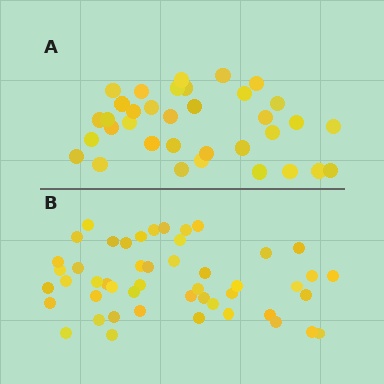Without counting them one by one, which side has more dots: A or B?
Region B (the bottom region) has more dots.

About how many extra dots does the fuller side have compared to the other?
Region B has approximately 15 more dots than region A.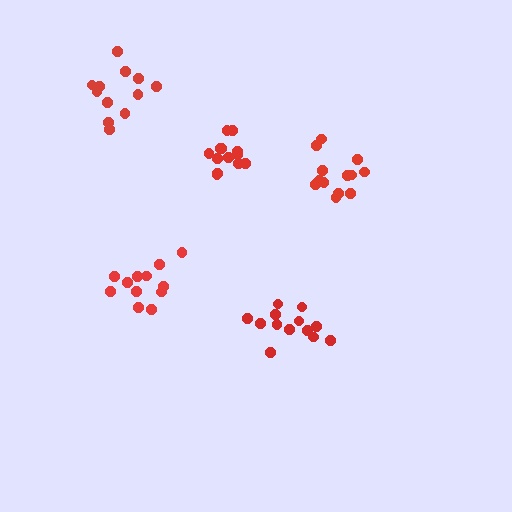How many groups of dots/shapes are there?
There are 5 groups.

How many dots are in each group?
Group 1: 13 dots, Group 2: 12 dots, Group 3: 13 dots, Group 4: 13 dots, Group 5: 12 dots (63 total).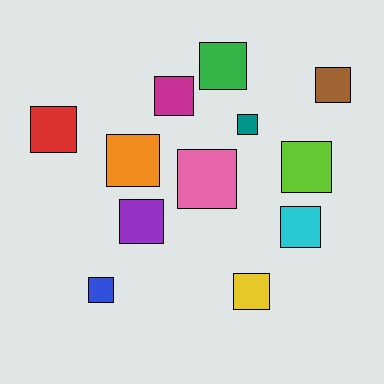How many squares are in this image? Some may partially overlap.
There are 12 squares.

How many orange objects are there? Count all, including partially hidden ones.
There is 1 orange object.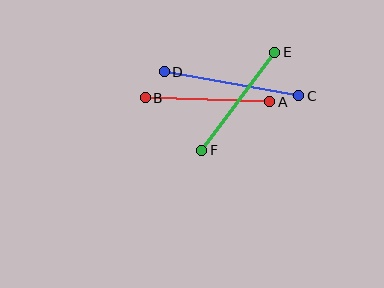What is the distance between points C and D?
The distance is approximately 137 pixels.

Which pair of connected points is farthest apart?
Points C and D are farthest apart.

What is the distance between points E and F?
The distance is approximately 122 pixels.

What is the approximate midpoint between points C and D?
The midpoint is at approximately (231, 84) pixels.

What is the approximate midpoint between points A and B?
The midpoint is at approximately (208, 100) pixels.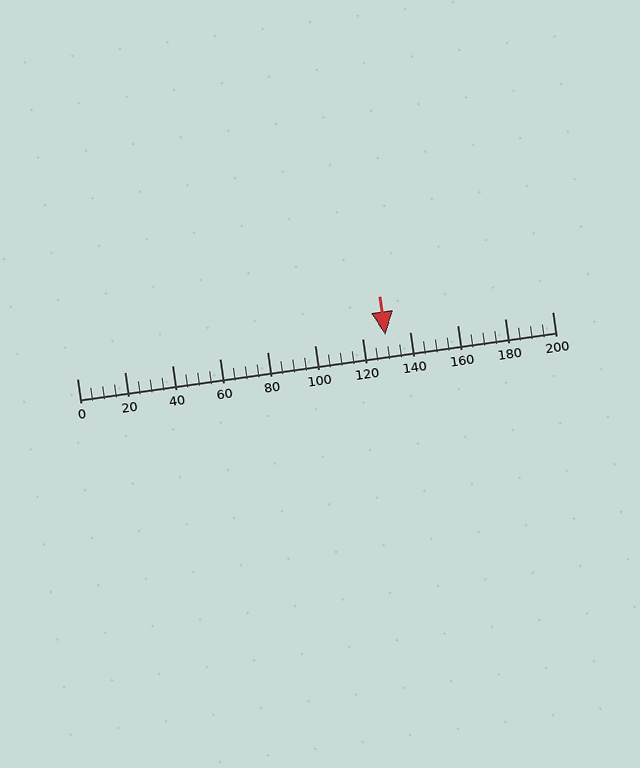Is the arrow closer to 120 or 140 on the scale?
The arrow is closer to 120.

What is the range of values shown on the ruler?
The ruler shows values from 0 to 200.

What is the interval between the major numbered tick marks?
The major tick marks are spaced 20 units apart.